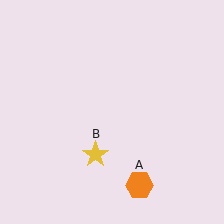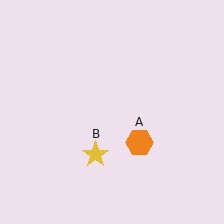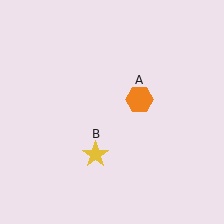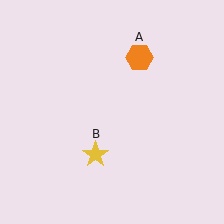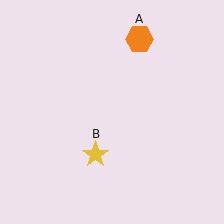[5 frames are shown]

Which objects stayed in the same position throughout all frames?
Yellow star (object B) remained stationary.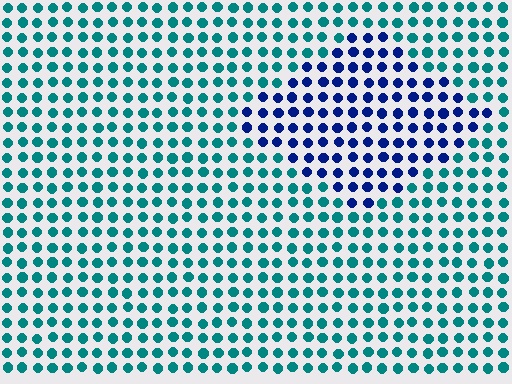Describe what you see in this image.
The image is filled with small teal elements in a uniform arrangement. A diamond-shaped region is visible where the elements are tinted to a slightly different hue, forming a subtle color boundary.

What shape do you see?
I see a diamond.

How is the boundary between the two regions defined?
The boundary is defined purely by a slight shift in hue (about 52 degrees). Spacing, size, and orientation are identical on both sides.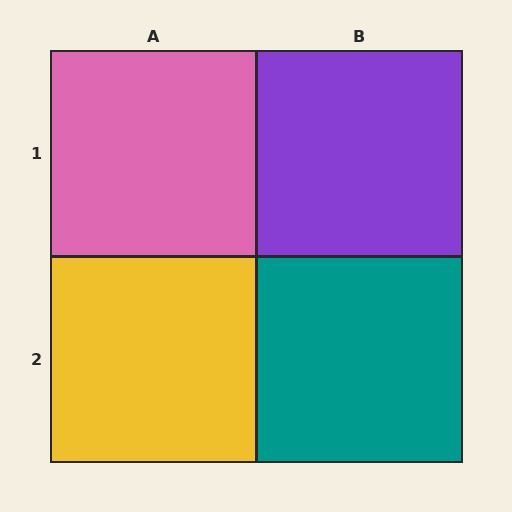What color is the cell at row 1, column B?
Purple.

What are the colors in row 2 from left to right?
Yellow, teal.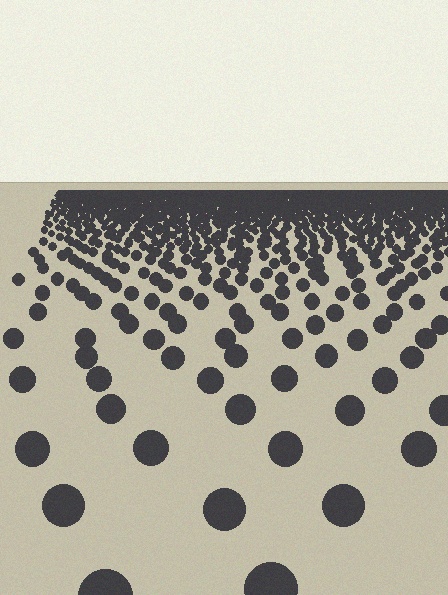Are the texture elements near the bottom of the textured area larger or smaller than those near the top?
Larger. Near the bottom, elements are closer to the viewer and appear at a bigger on-screen size.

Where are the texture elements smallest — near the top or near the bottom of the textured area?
Near the top.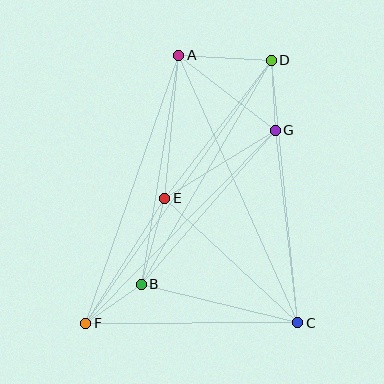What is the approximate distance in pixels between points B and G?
The distance between B and G is approximately 204 pixels.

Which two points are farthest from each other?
Points D and F are farthest from each other.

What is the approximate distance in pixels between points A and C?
The distance between A and C is approximately 293 pixels.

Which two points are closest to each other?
Points B and F are closest to each other.